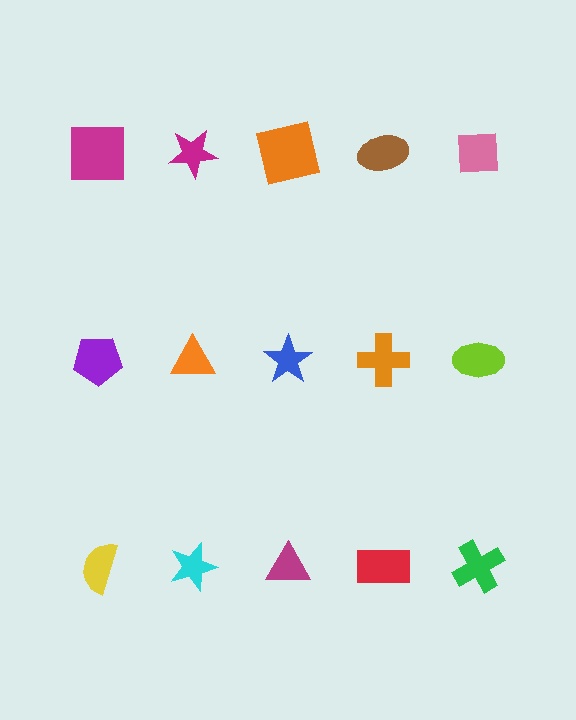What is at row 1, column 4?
A brown ellipse.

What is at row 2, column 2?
An orange triangle.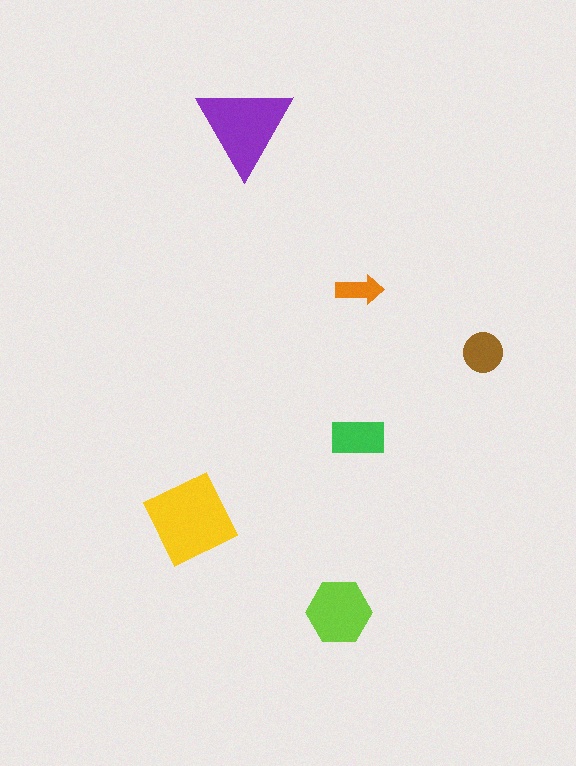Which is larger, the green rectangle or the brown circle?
The green rectangle.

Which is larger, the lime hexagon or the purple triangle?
The purple triangle.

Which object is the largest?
The yellow square.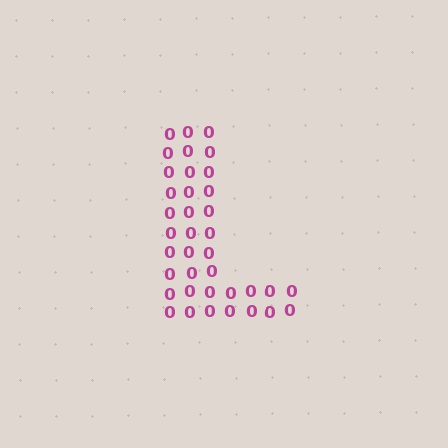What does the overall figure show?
The overall figure shows the letter L.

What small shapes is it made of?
It is made of small digit 0's.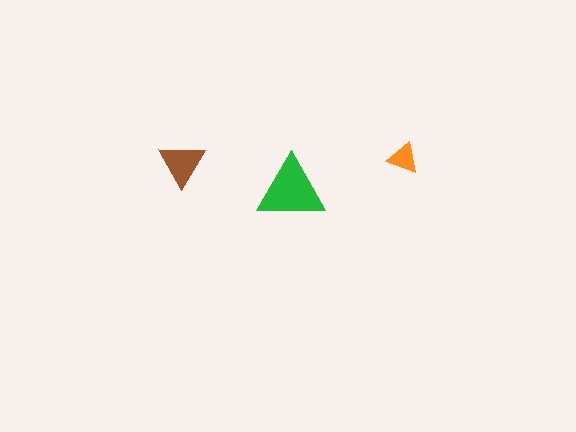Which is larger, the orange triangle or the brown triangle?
The brown one.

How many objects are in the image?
There are 3 objects in the image.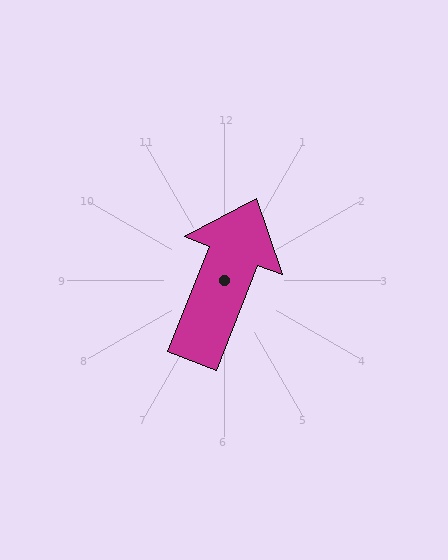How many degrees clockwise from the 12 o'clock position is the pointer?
Approximately 22 degrees.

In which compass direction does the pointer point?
North.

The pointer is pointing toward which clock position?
Roughly 1 o'clock.